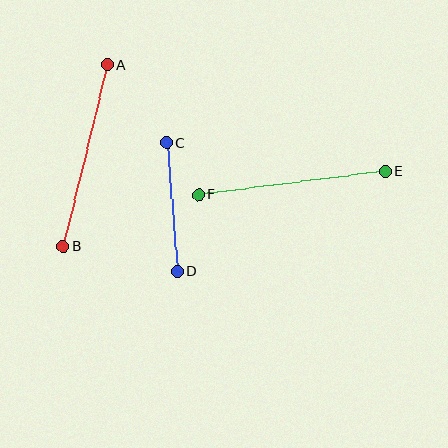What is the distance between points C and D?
The distance is approximately 129 pixels.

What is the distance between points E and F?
The distance is approximately 188 pixels.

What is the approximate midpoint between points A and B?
The midpoint is at approximately (85, 156) pixels.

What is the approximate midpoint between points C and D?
The midpoint is at approximately (172, 207) pixels.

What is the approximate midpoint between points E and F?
The midpoint is at approximately (292, 183) pixels.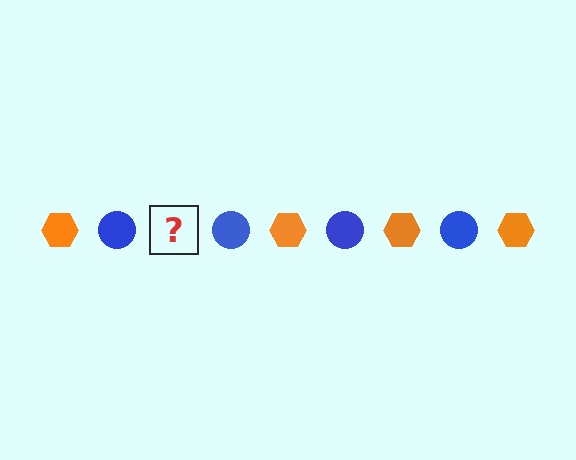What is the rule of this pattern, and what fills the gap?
The rule is that the pattern alternates between orange hexagon and blue circle. The gap should be filled with an orange hexagon.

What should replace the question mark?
The question mark should be replaced with an orange hexagon.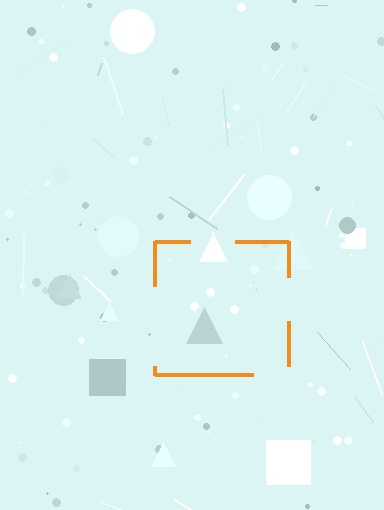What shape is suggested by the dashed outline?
The dashed outline suggests a square.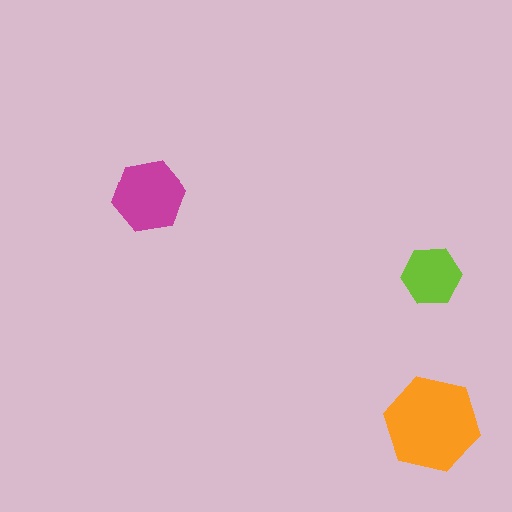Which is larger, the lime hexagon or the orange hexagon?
The orange one.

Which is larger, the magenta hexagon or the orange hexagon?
The orange one.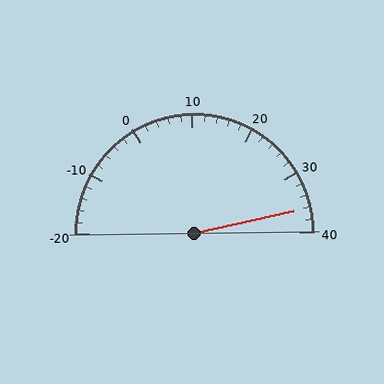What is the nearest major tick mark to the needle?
The nearest major tick mark is 40.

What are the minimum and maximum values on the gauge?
The gauge ranges from -20 to 40.